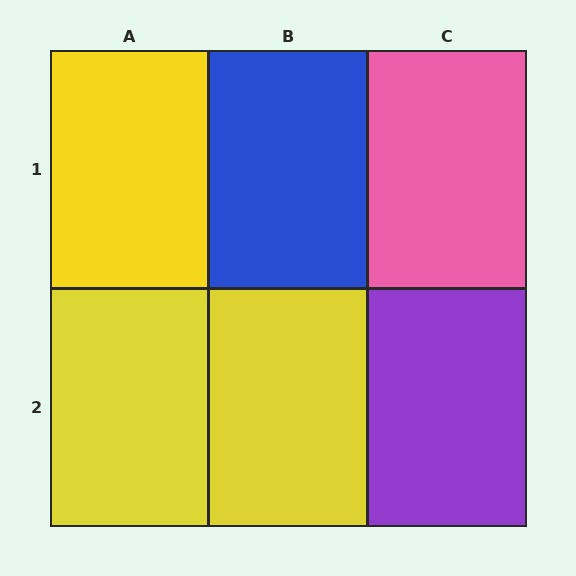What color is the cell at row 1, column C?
Pink.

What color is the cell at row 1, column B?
Blue.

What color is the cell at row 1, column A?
Yellow.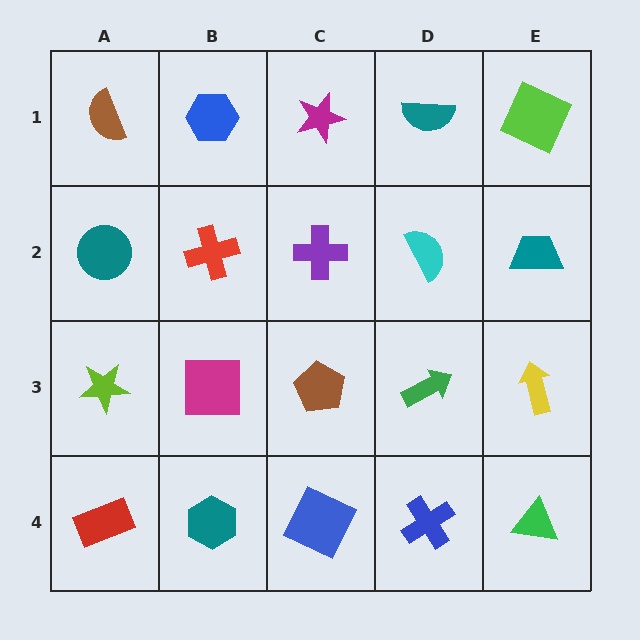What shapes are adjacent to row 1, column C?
A purple cross (row 2, column C), a blue hexagon (row 1, column B), a teal semicircle (row 1, column D).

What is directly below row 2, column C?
A brown pentagon.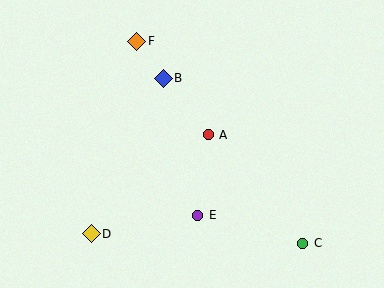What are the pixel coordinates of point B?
Point B is at (163, 78).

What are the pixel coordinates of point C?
Point C is at (303, 243).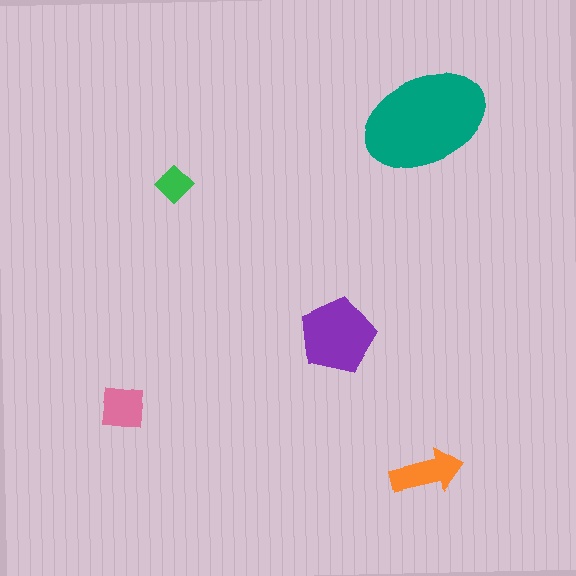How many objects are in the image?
There are 5 objects in the image.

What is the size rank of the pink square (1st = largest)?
4th.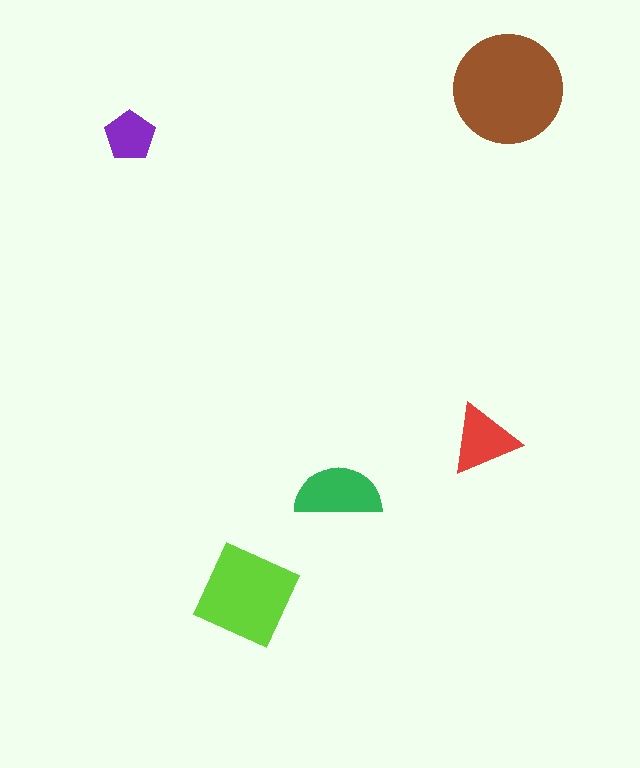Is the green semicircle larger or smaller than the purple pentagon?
Larger.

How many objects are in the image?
There are 5 objects in the image.